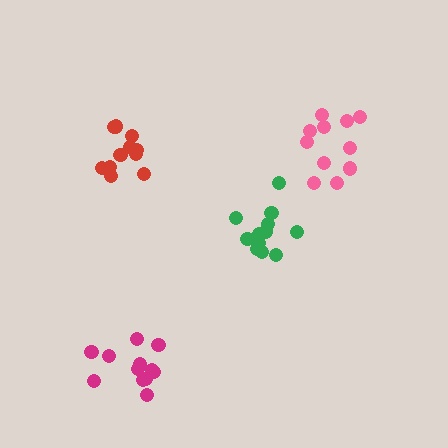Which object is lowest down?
The magenta cluster is bottommost.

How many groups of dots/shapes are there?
There are 4 groups.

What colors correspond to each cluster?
The clusters are colored: pink, red, green, magenta.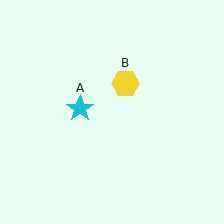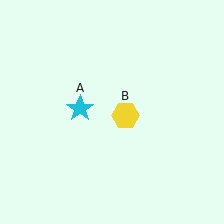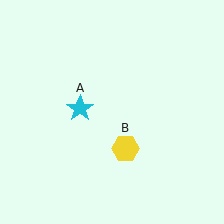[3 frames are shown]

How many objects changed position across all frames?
1 object changed position: yellow hexagon (object B).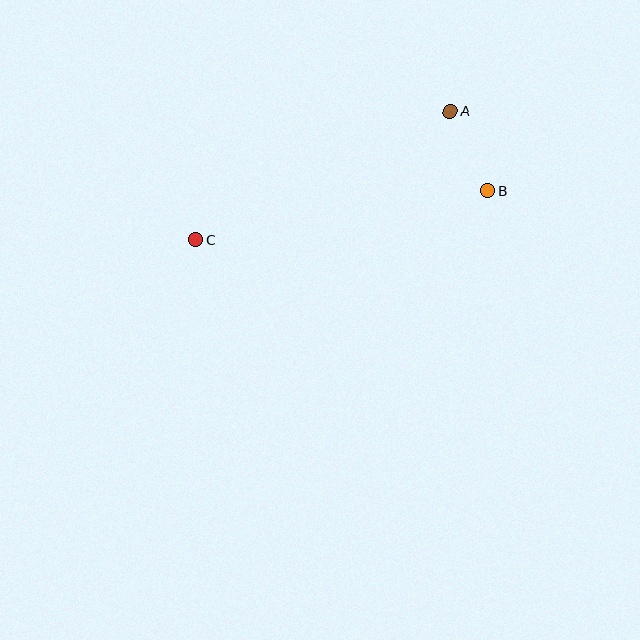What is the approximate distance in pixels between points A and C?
The distance between A and C is approximately 285 pixels.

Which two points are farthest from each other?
Points B and C are farthest from each other.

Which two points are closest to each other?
Points A and B are closest to each other.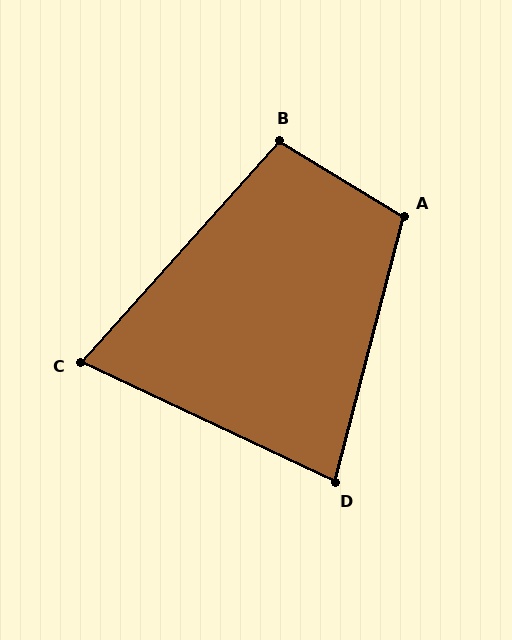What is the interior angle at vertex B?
Approximately 101 degrees (obtuse).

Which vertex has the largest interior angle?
A, at approximately 107 degrees.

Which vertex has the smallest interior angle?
C, at approximately 73 degrees.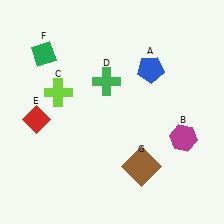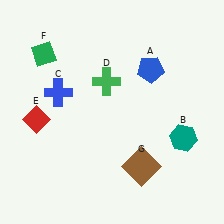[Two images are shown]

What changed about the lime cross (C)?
In Image 1, C is lime. In Image 2, it changed to blue.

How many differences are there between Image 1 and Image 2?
There are 2 differences between the two images.